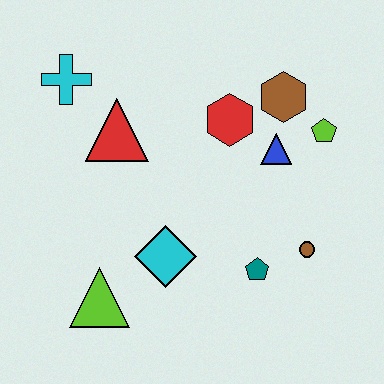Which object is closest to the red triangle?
The cyan cross is closest to the red triangle.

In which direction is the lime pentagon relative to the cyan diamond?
The lime pentagon is to the right of the cyan diamond.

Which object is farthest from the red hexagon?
The lime triangle is farthest from the red hexagon.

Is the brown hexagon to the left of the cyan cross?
No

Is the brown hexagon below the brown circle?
No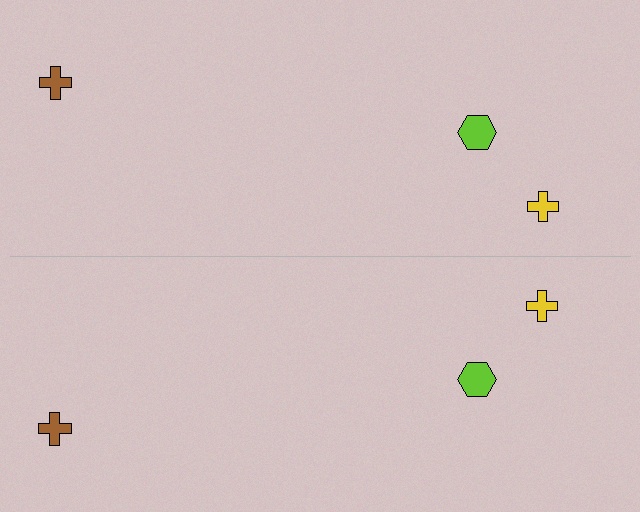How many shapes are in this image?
There are 6 shapes in this image.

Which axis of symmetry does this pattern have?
The pattern has a horizontal axis of symmetry running through the center of the image.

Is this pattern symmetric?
Yes, this pattern has bilateral (reflection) symmetry.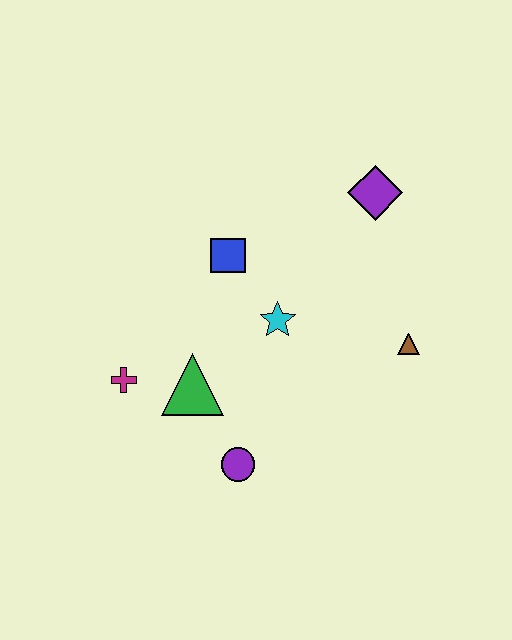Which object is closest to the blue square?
The cyan star is closest to the blue square.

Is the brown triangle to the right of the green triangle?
Yes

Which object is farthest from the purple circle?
The purple diamond is farthest from the purple circle.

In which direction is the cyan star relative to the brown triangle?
The cyan star is to the left of the brown triangle.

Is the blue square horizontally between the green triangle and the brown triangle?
Yes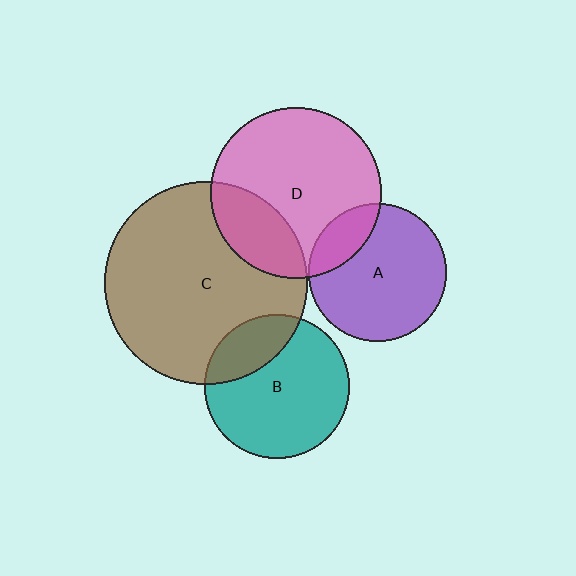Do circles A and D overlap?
Yes.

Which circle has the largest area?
Circle C (brown).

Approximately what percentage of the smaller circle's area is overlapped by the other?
Approximately 20%.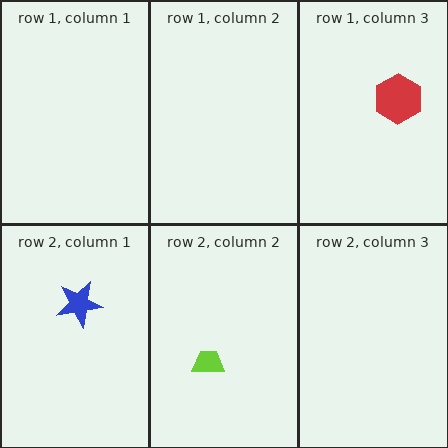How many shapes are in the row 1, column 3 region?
1.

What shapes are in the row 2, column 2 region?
The lime trapezoid.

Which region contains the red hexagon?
The row 1, column 3 region.